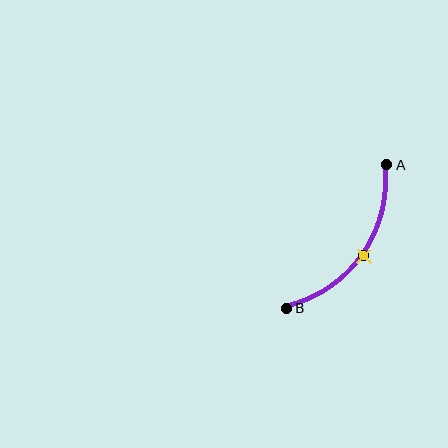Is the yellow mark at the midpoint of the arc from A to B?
Yes. The yellow mark lies on the arc at equal arc-length from both A and B — it is the arc midpoint.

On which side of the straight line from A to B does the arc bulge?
The arc bulges below and to the right of the straight line connecting A and B.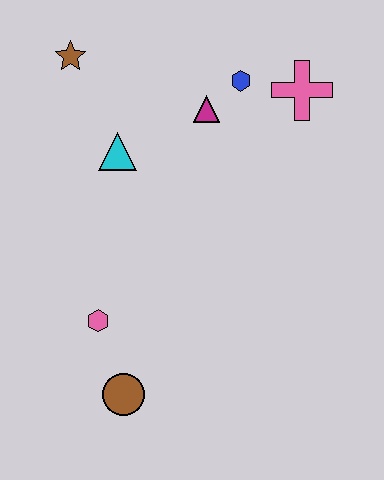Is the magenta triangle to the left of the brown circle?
No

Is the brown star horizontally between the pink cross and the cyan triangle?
No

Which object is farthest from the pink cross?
The brown circle is farthest from the pink cross.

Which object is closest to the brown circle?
The pink hexagon is closest to the brown circle.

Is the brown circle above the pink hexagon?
No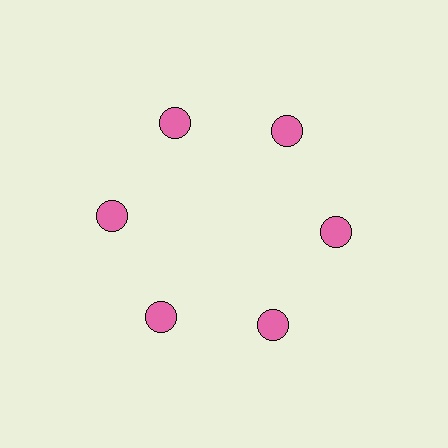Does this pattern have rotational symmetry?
Yes, this pattern has 6-fold rotational symmetry. It looks the same after rotating 60 degrees around the center.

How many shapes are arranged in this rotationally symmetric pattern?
There are 6 shapes, arranged in 6 groups of 1.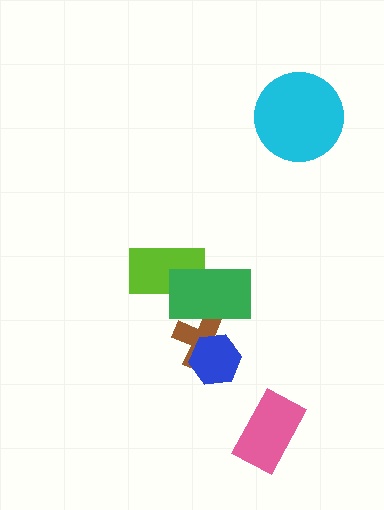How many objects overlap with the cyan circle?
0 objects overlap with the cyan circle.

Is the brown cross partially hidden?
Yes, it is partially covered by another shape.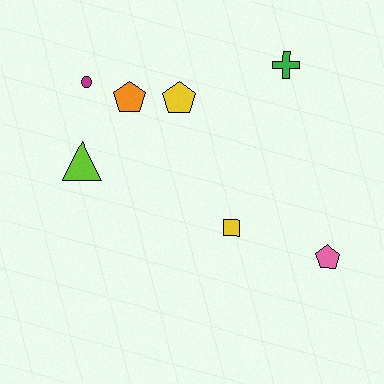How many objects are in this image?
There are 7 objects.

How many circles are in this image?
There is 1 circle.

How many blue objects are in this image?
There are no blue objects.